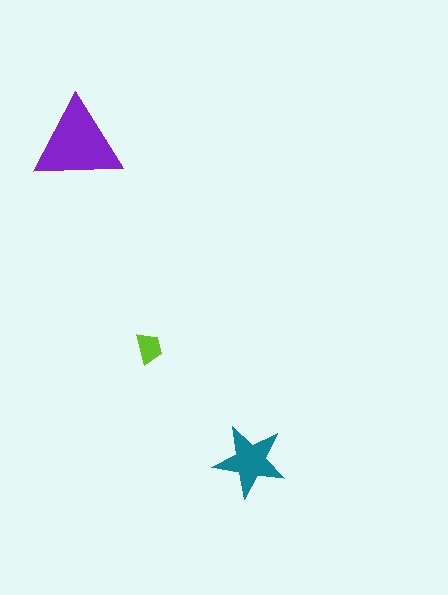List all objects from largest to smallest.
The purple triangle, the teal star, the lime trapezoid.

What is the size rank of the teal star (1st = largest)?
2nd.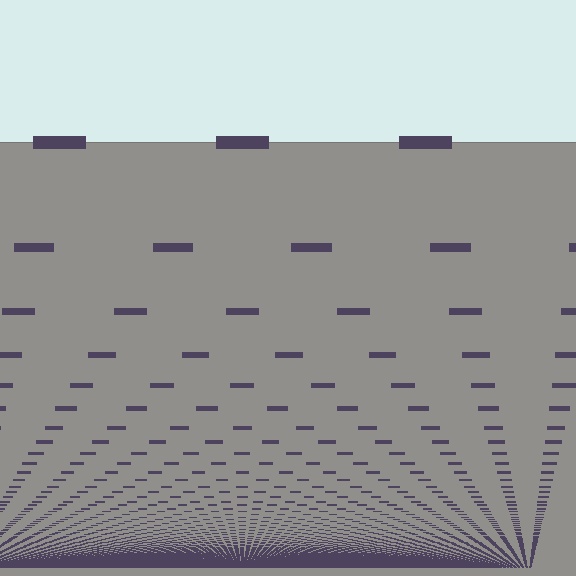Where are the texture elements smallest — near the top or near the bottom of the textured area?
Near the bottom.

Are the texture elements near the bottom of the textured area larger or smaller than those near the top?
Smaller. The gradient is inverted — elements near the bottom are smaller and denser.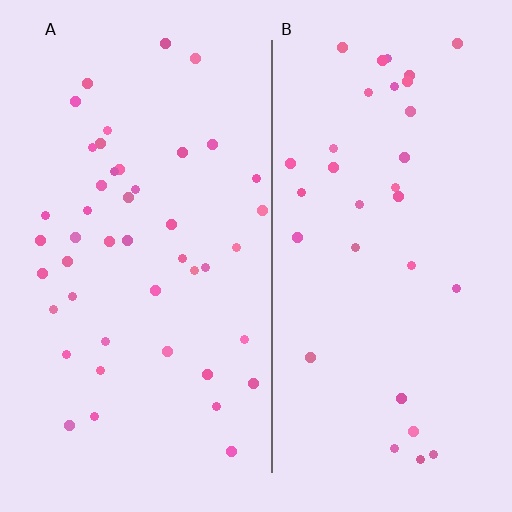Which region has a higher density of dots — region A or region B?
A (the left).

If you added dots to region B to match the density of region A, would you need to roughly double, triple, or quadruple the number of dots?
Approximately double.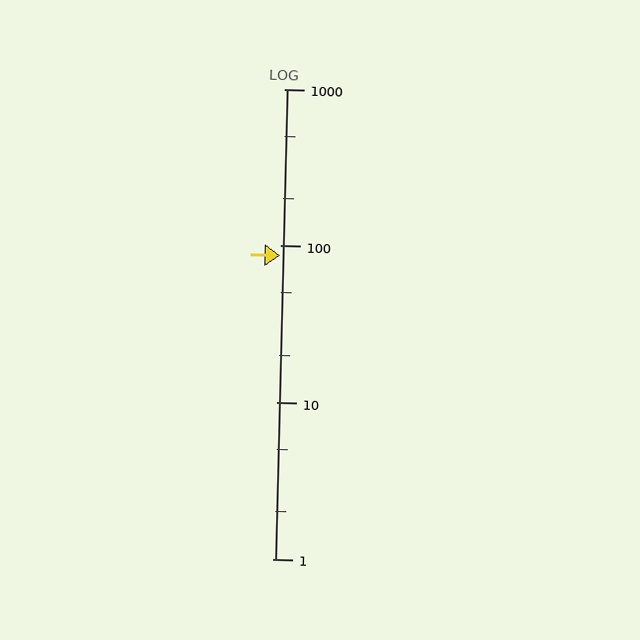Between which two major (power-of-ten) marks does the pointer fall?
The pointer is between 10 and 100.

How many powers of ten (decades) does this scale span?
The scale spans 3 decades, from 1 to 1000.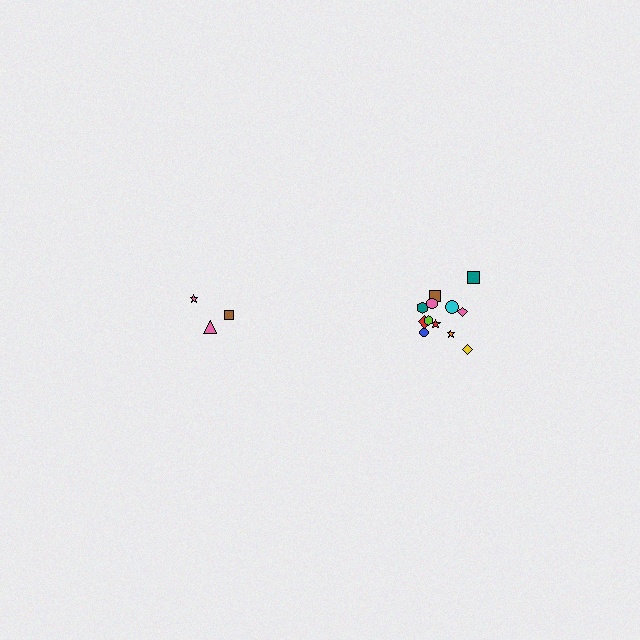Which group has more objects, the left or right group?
The right group.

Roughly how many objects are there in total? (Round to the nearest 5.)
Roughly 15 objects in total.